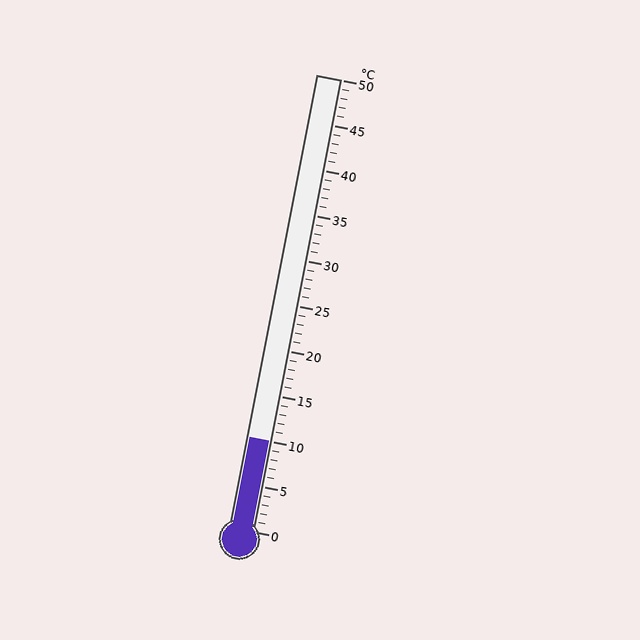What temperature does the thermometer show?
The thermometer shows approximately 10°C.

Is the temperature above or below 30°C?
The temperature is below 30°C.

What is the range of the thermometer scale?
The thermometer scale ranges from 0°C to 50°C.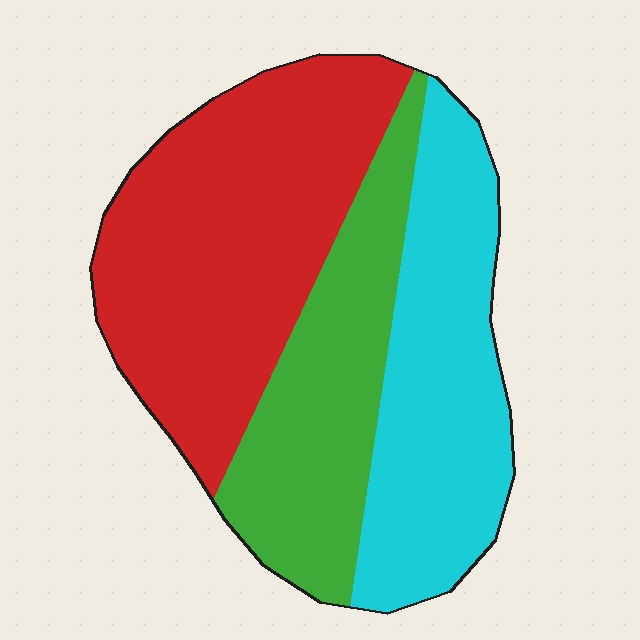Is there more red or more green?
Red.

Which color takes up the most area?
Red, at roughly 45%.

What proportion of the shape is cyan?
Cyan covers about 30% of the shape.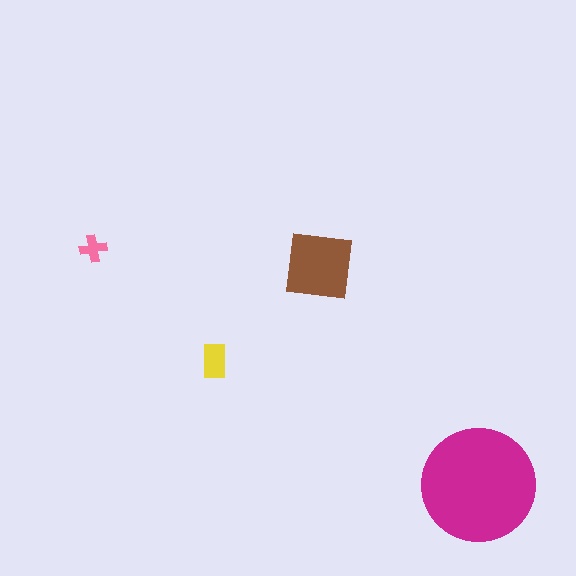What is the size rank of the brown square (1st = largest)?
2nd.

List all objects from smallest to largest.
The pink cross, the yellow rectangle, the brown square, the magenta circle.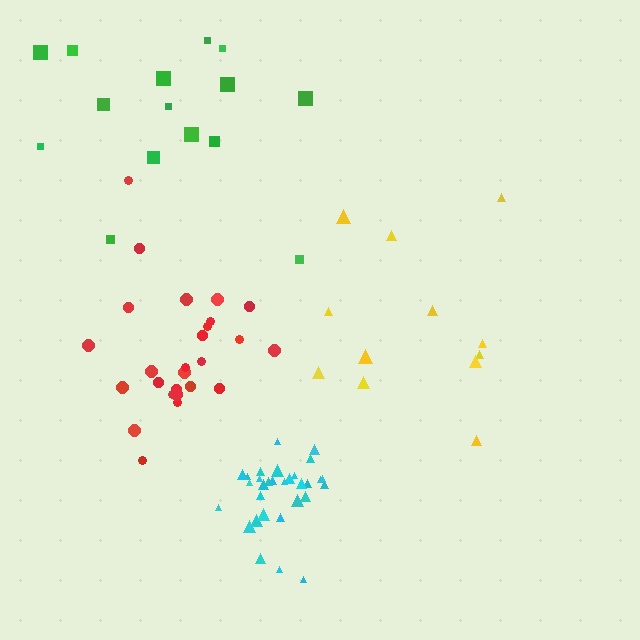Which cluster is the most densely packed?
Cyan.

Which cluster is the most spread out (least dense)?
Yellow.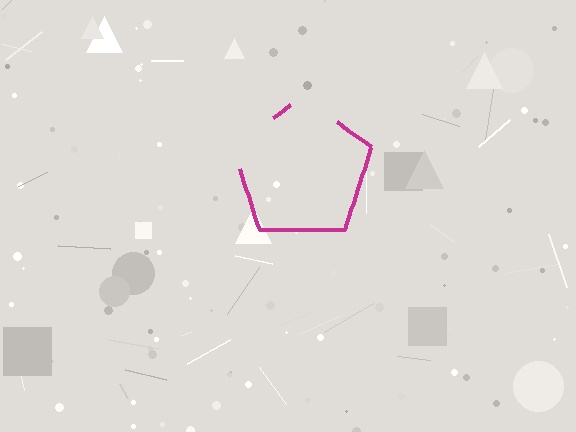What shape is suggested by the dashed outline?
The dashed outline suggests a pentagon.